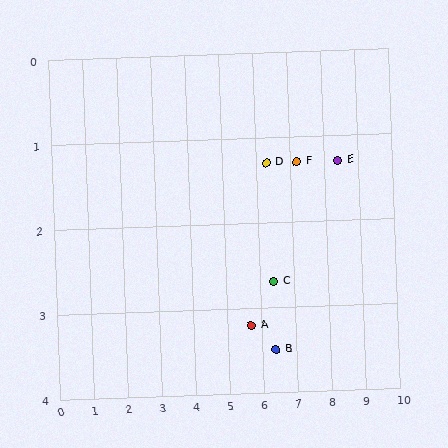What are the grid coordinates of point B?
Point B is at approximately (6.4, 3.5).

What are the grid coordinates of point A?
Point A is at approximately (5.7, 3.2).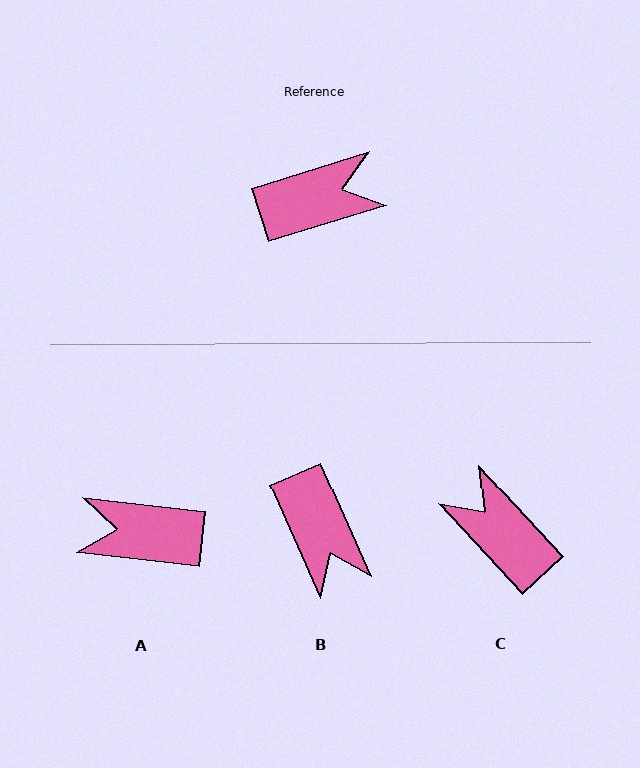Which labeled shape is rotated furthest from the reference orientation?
A, about 156 degrees away.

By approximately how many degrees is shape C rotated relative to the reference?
Approximately 115 degrees counter-clockwise.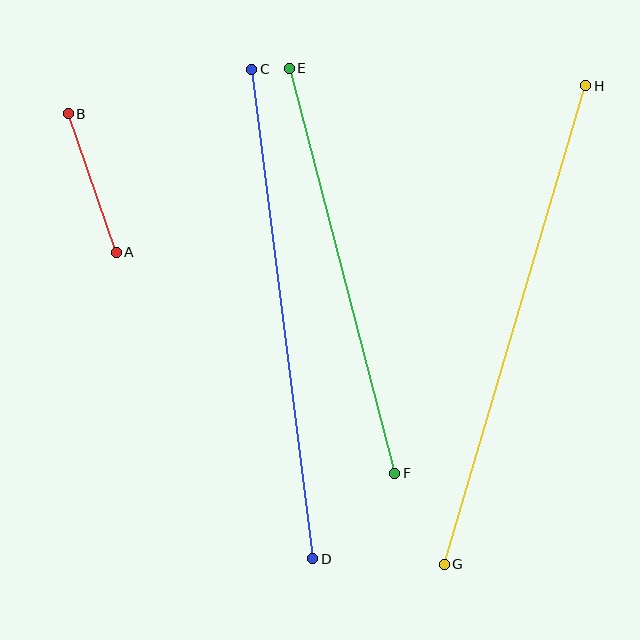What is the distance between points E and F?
The distance is approximately 418 pixels.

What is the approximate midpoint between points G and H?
The midpoint is at approximately (515, 325) pixels.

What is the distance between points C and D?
The distance is approximately 494 pixels.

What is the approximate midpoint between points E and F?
The midpoint is at approximately (342, 271) pixels.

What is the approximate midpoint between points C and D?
The midpoint is at approximately (282, 314) pixels.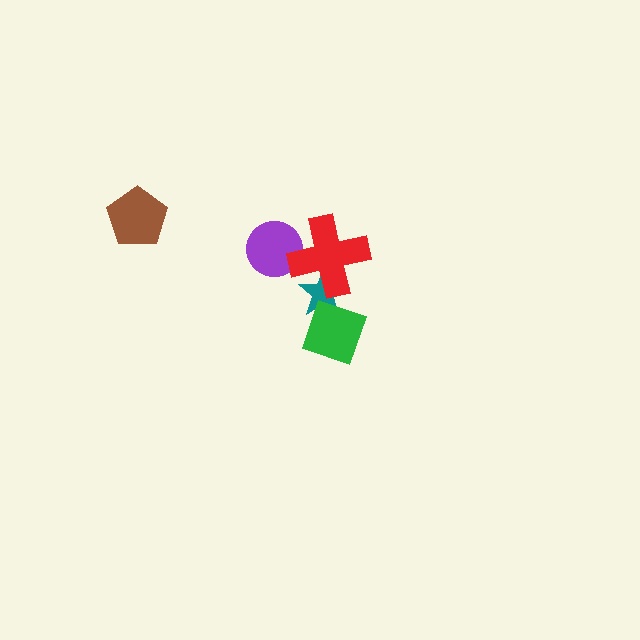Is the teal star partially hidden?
Yes, it is partially covered by another shape.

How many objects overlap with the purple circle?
1 object overlaps with the purple circle.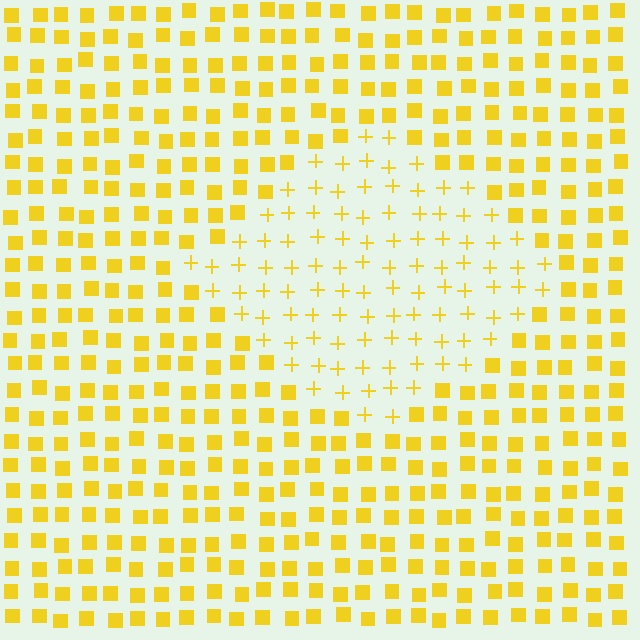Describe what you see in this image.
The image is filled with small yellow elements arranged in a uniform grid. A diamond-shaped region contains plus signs, while the surrounding area contains squares. The boundary is defined purely by the change in element shape.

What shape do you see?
I see a diamond.